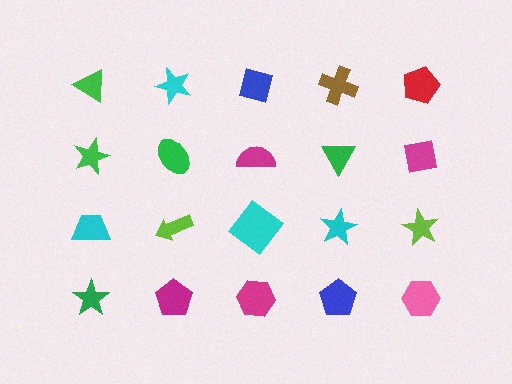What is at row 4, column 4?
A blue pentagon.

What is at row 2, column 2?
A green ellipse.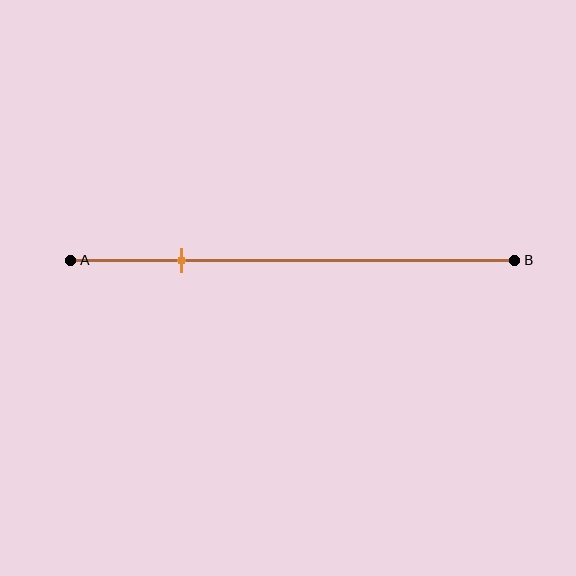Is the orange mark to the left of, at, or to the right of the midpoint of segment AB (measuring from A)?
The orange mark is to the left of the midpoint of segment AB.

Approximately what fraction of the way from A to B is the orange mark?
The orange mark is approximately 25% of the way from A to B.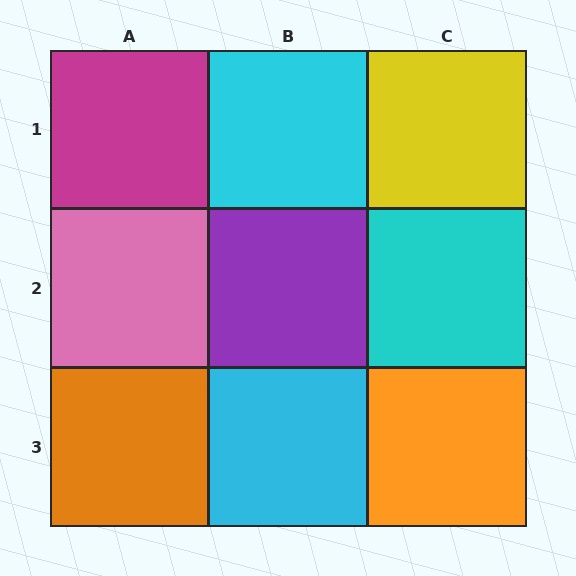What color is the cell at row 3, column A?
Orange.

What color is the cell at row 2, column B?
Purple.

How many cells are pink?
1 cell is pink.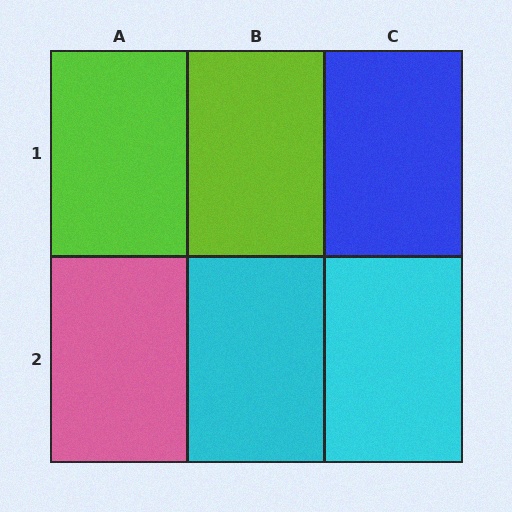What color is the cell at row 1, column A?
Lime.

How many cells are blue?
1 cell is blue.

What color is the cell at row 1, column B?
Lime.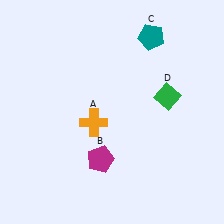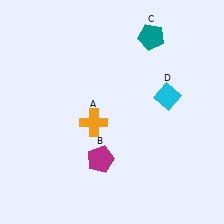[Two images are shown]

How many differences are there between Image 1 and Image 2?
There is 1 difference between the two images.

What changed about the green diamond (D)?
In Image 1, D is green. In Image 2, it changed to cyan.